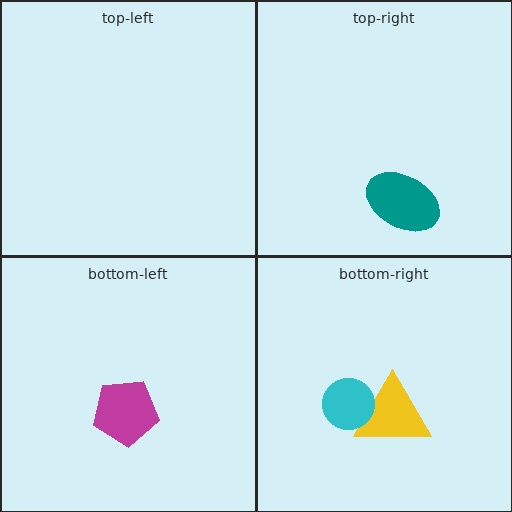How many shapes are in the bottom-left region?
1.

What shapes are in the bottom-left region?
The magenta pentagon.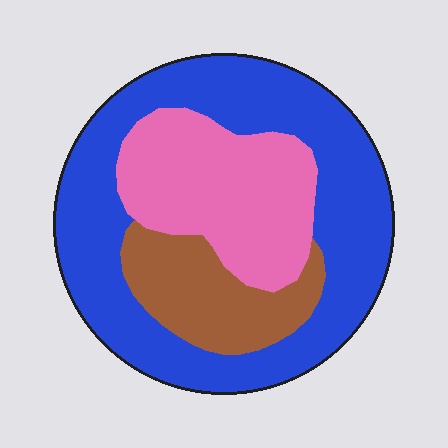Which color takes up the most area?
Blue, at roughly 55%.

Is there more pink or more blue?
Blue.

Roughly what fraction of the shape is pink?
Pink covers 28% of the shape.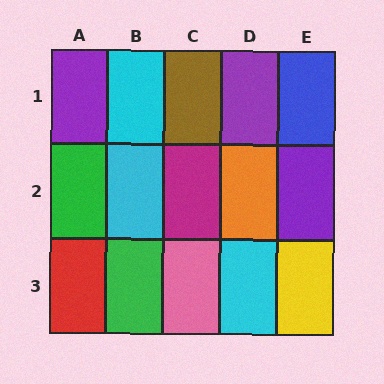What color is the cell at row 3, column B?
Green.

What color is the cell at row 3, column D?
Cyan.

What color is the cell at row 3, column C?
Pink.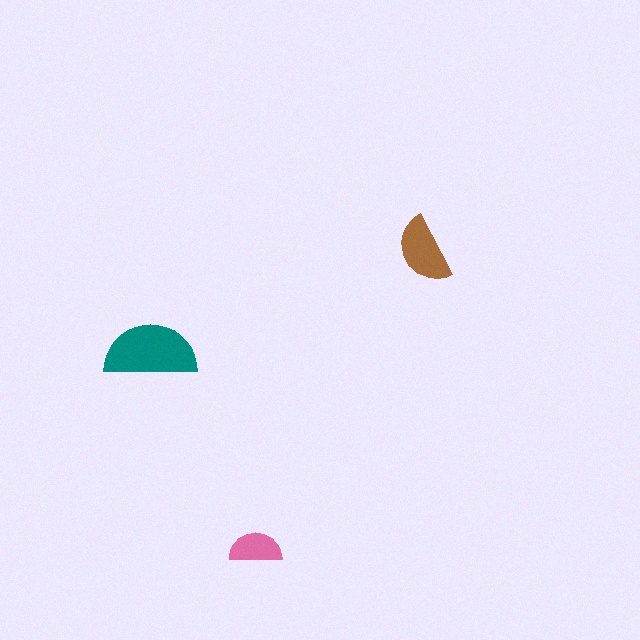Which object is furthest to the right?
The brown semicircle is rightmost.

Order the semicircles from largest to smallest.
the teal one, the brown one, the pink one.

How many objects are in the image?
There are 3 objects in the image.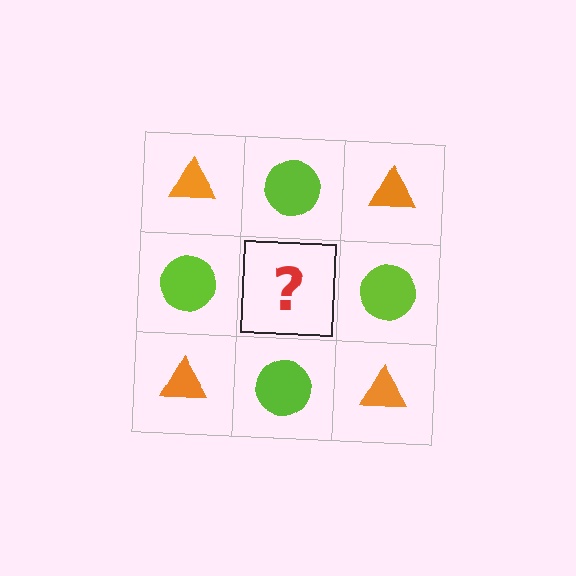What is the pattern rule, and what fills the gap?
The rule is that it alternates orange triangle and lime circle in a checkerboard pattern. The gap should be filled with an orange triangle.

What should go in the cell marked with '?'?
The missing cell should contain an orange triangle.